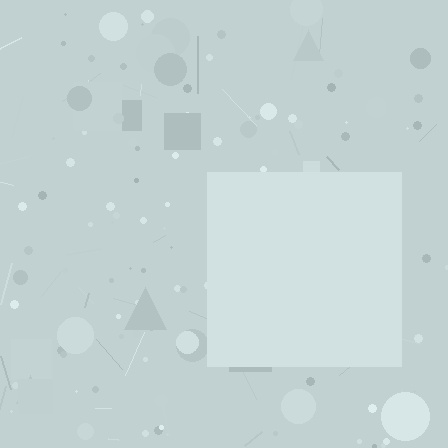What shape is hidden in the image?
A square is hidden in the image.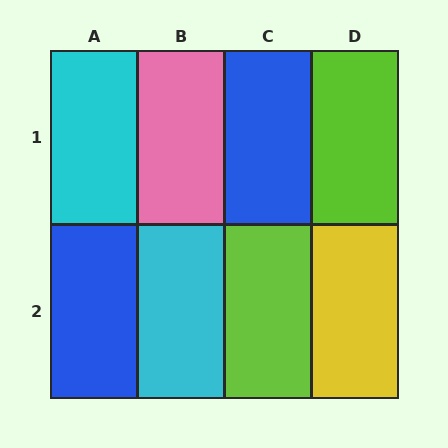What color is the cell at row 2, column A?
Blue.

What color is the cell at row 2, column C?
Lime.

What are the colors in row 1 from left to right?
Cyan, pink, blue, lime.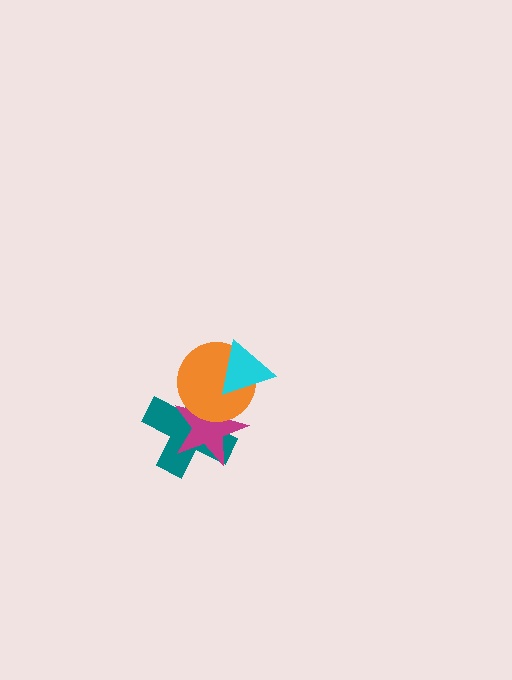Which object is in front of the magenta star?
The orange circle is in front of the magenta star.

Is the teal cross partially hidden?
Yes, it is partially covered by another shape.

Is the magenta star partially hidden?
Yes, it is partially covered by another shape.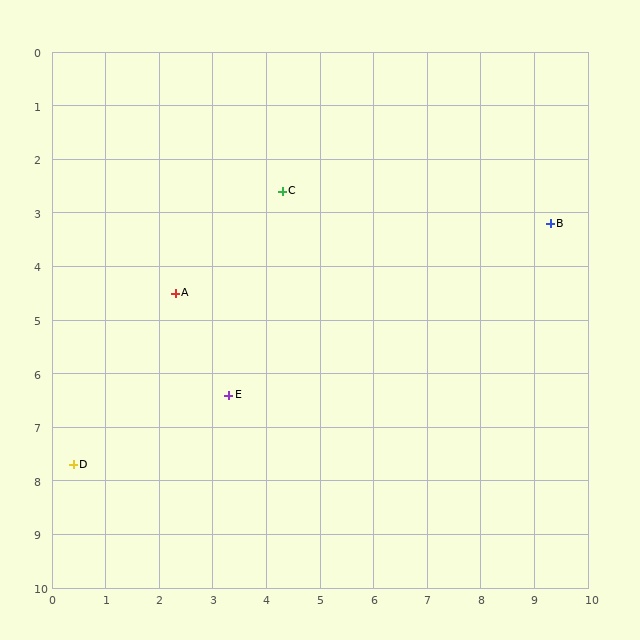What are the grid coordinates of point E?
Point E is at approximately (3.3, 6.4).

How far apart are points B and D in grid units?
Points B and D are about 10.0 grid units apart.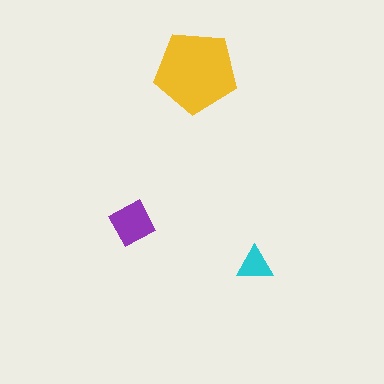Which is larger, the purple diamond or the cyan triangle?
The purple diamond.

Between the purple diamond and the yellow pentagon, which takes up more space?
The yellow pentagon.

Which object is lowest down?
The cyan triangle is bottommost.